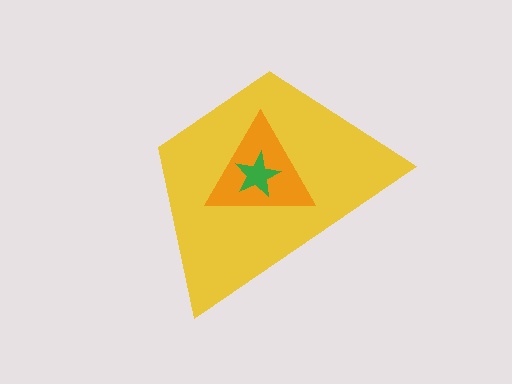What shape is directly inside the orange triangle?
The green star.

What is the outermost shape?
The yellow trapezoid.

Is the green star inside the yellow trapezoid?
Yes.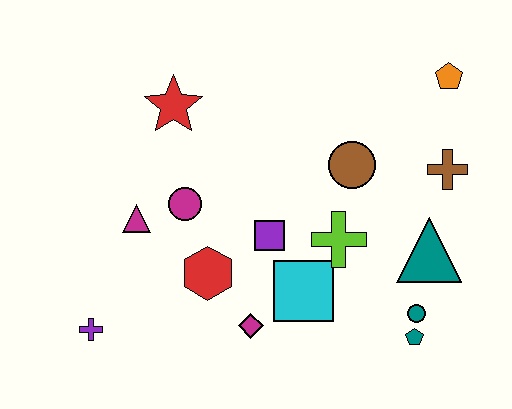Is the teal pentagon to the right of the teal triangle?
No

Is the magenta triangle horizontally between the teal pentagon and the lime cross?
No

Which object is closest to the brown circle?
The lime cross is closest to the brown circle.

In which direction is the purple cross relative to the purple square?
The purple cross is to the left of the purple square.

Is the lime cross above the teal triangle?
Yes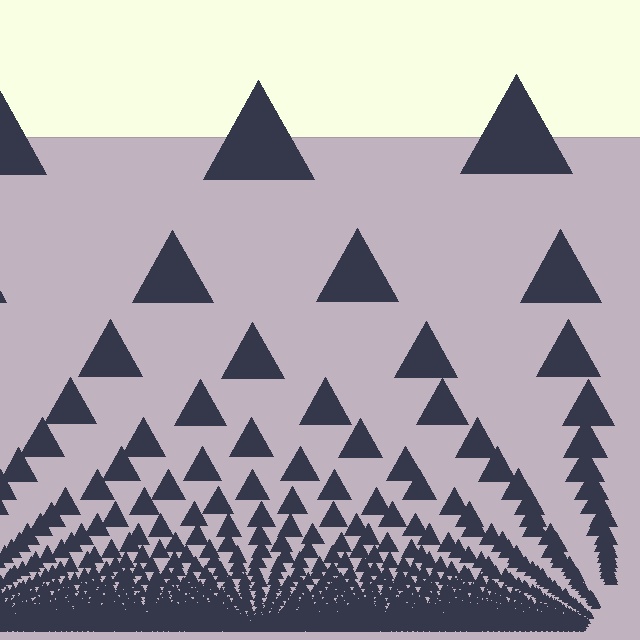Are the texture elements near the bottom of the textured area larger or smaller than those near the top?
Smaller. The gradient is inverted — elements near the bottom are smaller and denser.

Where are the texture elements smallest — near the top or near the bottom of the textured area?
Near the bottom.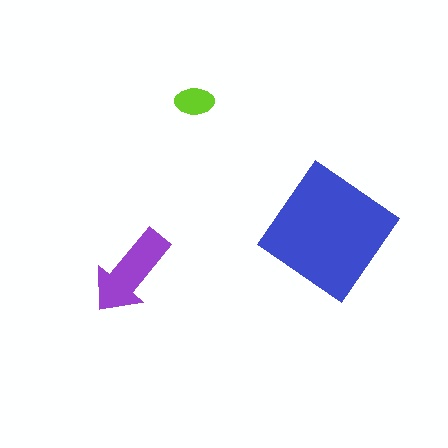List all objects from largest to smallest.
The blue diamond, the purple arrow, the lime ellipse.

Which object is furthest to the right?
The blue diamond is rightmost.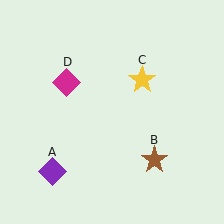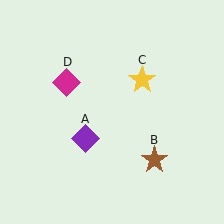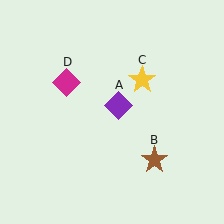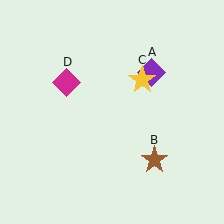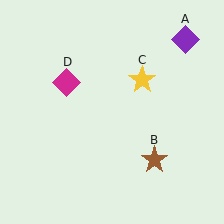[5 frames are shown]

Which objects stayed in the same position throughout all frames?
Brown star (object B) and yellow star (object C) and magenta diamond (object D) remained stationary.